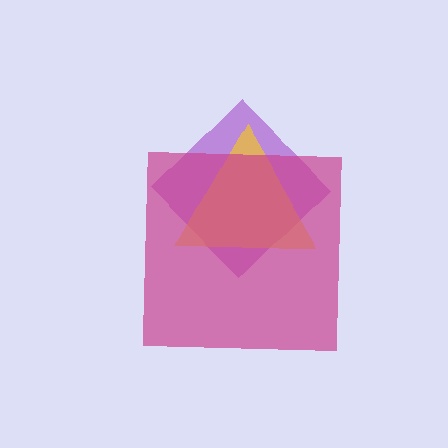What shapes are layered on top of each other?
The layered shapes are: a purple diamond, a yellow triangle, a magenta square.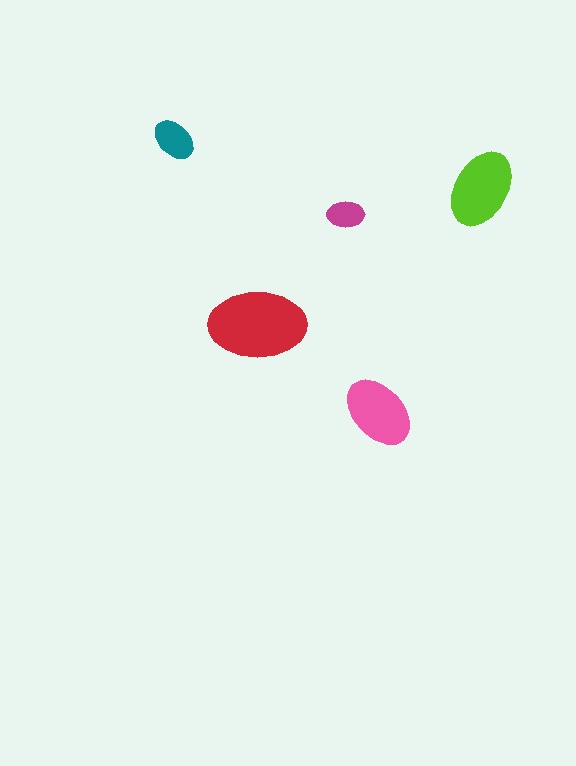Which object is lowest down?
The pink ellipse is bottommost.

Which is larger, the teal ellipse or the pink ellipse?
The pink one.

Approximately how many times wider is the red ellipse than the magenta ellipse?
About 2.5 times wider.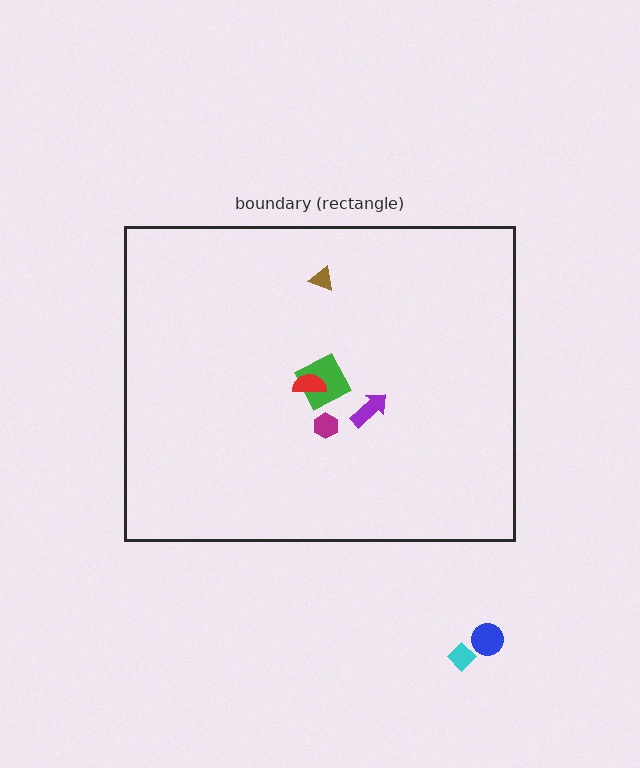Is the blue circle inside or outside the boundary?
Outside.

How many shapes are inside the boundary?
5 inside, 2 outside.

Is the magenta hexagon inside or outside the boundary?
Inside.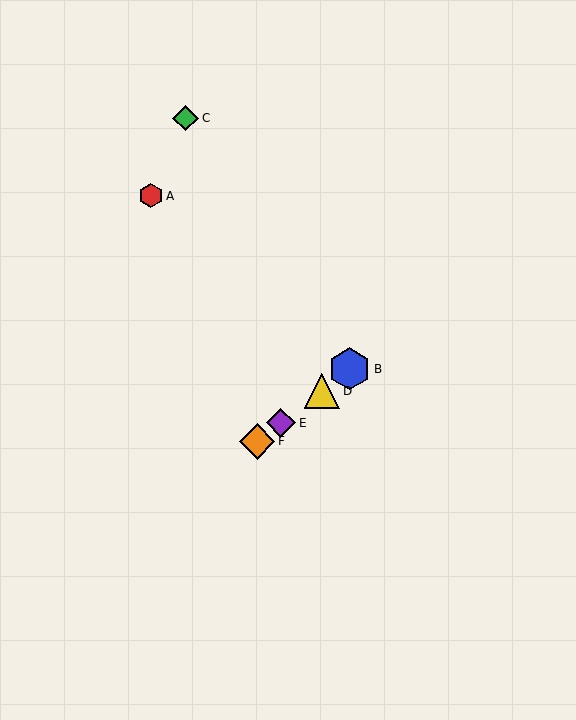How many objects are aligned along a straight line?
4 objects (B, D, E, F) are aligned along a straight line.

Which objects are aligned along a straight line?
Objects B, D, E, F are aligned along a straight line.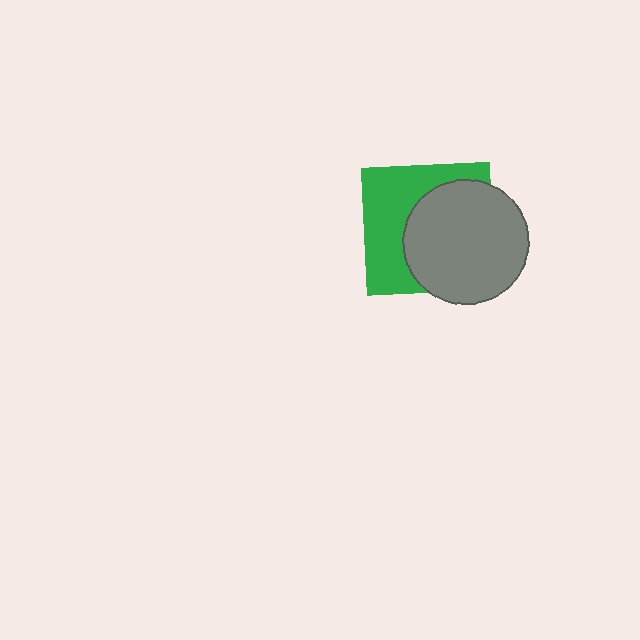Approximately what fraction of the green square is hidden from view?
Roughly 54% of the green square is hidden behind the gray circle.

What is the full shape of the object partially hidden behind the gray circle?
The partially hidden object is a green square.